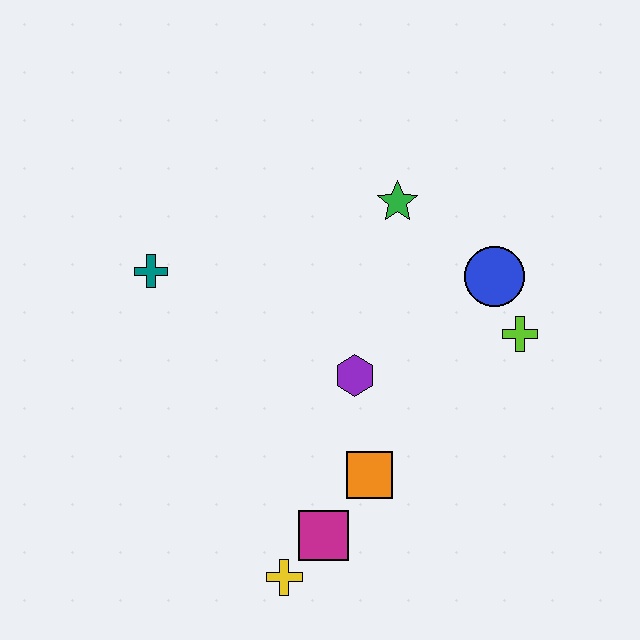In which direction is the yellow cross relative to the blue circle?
The yellow cross is below the blue circle.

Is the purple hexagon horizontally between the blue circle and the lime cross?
No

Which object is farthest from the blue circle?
The yellow cross is farthest from the blue circle.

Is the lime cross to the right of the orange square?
Yes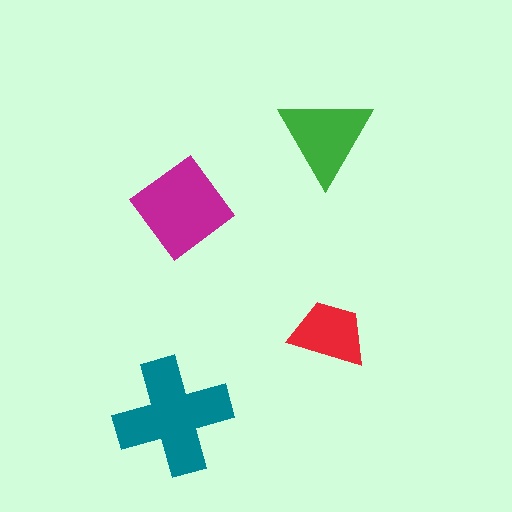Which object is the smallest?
The red trapezoid.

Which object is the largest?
The teal cross.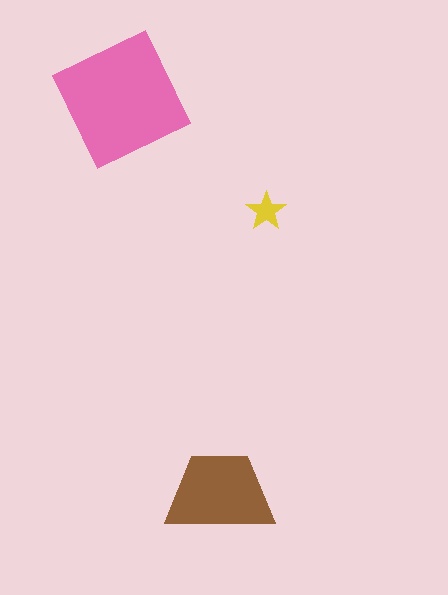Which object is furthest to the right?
The yellow star is rightmost.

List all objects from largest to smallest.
The pink square, the brown trapezoid, the yellow star.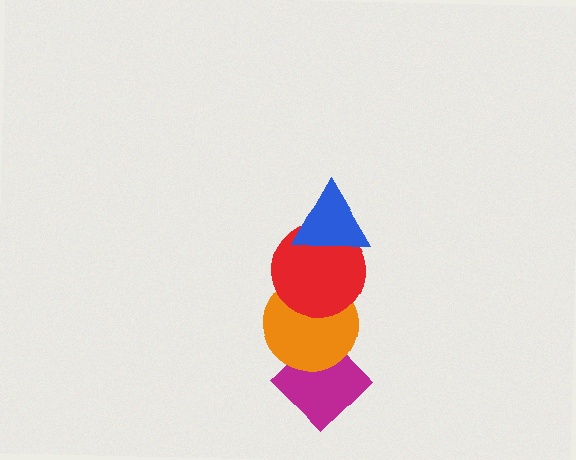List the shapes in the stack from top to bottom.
From top to bottom: the blue triangle, the red circle, the orange circle, the magenta diamond.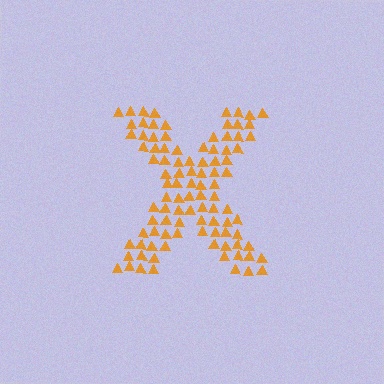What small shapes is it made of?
It is made of small triangles.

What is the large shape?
The large shape is the letter X.